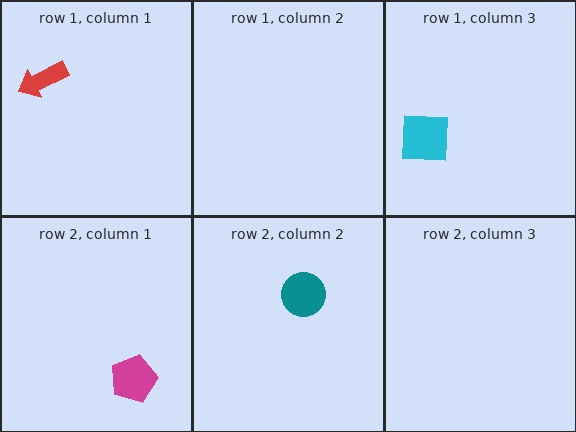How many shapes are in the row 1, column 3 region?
1.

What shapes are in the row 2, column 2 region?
The teal circle.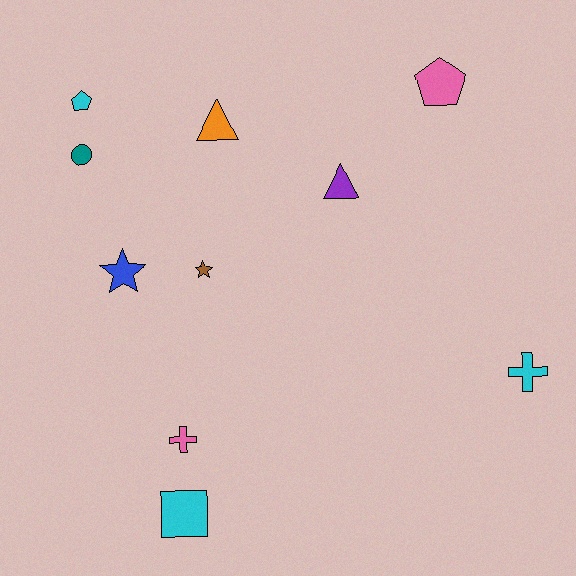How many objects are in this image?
There are 10 objects.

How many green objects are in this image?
There are no green objects.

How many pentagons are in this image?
There are 2 pentagons.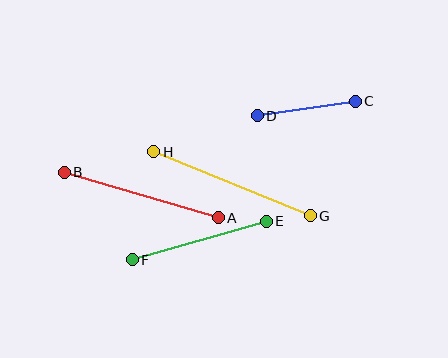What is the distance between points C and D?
The distance is approximately 99 pixels.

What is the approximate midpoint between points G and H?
The midpoint is at approximately (232, 184) pixels.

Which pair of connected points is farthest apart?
Points G and H are farthest apart.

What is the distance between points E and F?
The distance is approximately 139 pixels.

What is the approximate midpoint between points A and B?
The midpoint is at approximately (141, 195) pixels.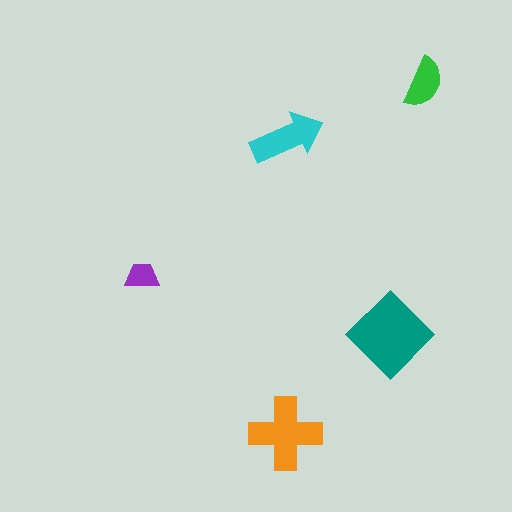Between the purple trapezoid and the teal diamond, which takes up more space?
The teal diamond.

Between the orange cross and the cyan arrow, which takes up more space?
The orange cross.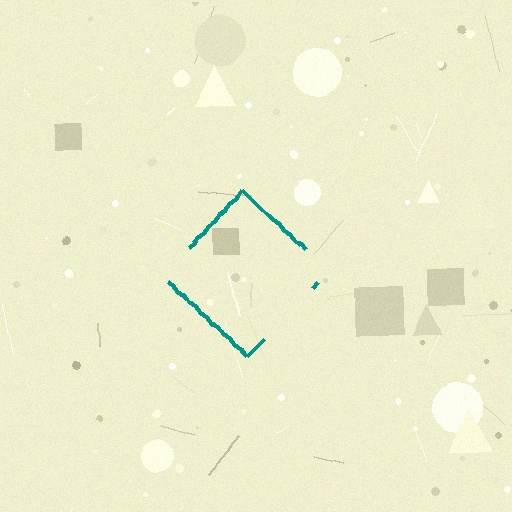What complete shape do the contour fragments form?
The contour fragments form a diamond.